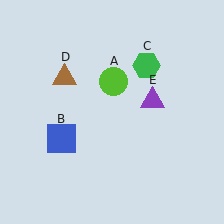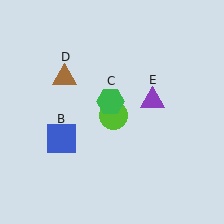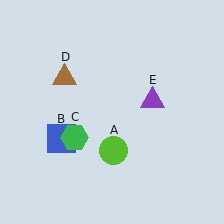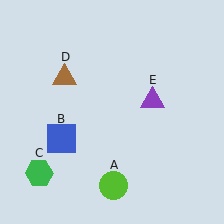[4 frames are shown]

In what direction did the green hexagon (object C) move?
The green hexagon (object C) moved down and to the left.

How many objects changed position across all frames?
2 objects changed position: lime circle (object A), green hexagon (object C).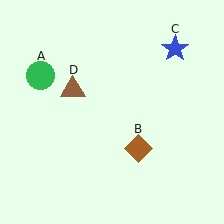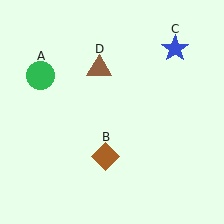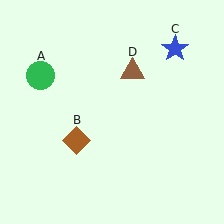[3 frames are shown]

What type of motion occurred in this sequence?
The brown diamond (object B), brown triangle (object D) rotated clockwise around the center of the scene.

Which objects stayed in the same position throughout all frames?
Green circle (object A) and blue star (object C) remained stationary.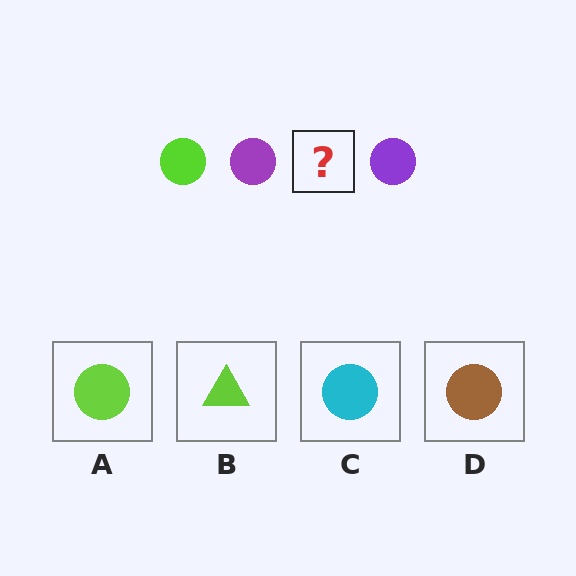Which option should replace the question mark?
Option A.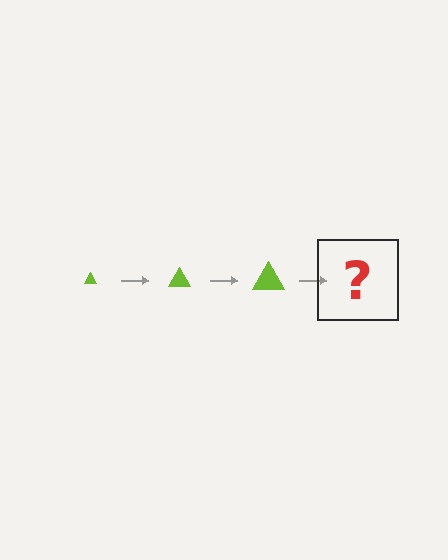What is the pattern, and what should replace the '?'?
The pattern is that the triangle gets progressively larger each step. The '?' should be a lime triangle, larger than the previous one.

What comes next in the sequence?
The next element should be a lime triangle, larger than the previous one.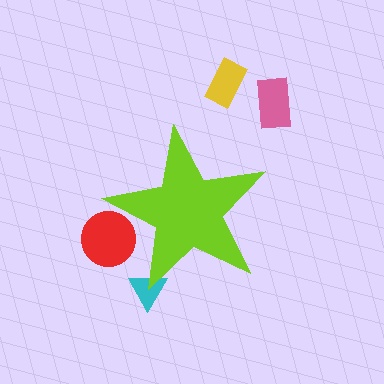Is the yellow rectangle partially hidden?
No, the yellow rectangle is fully visible.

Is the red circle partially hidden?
Yes, the red circle is partially hidden behind the lime star.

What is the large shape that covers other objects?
A lime star.